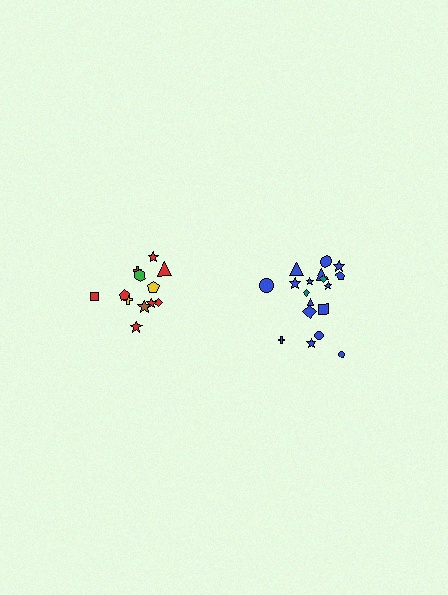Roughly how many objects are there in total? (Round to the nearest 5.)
Roughly 30 objects in total.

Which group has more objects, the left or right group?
The right group.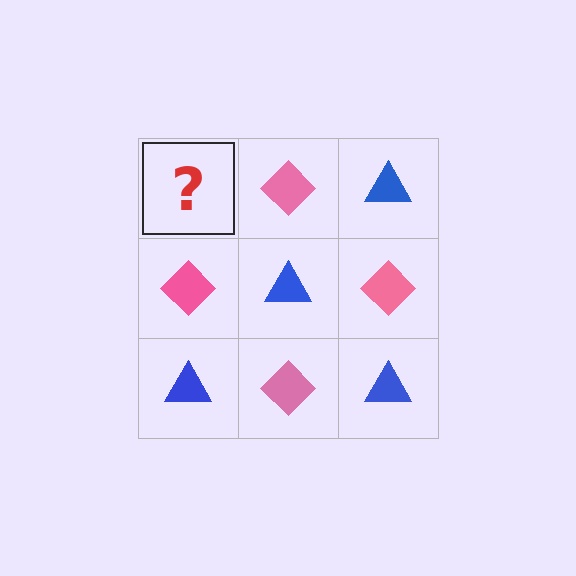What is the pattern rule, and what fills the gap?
The rule is that it alternates blue triangle and pink diamond in a checkerboard pattern. The gap should be filled with a blue triangle.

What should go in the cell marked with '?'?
The missing cell should contain a blue triangle.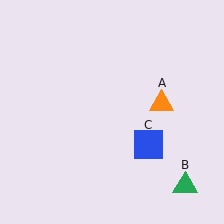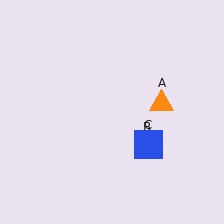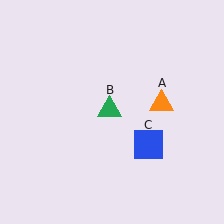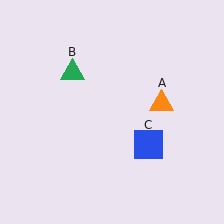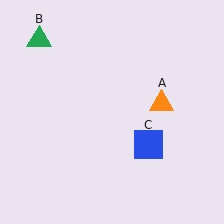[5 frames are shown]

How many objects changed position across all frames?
1 object changed position: green triangle (object B).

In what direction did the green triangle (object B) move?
The green triangle (object B) moved up and to the left.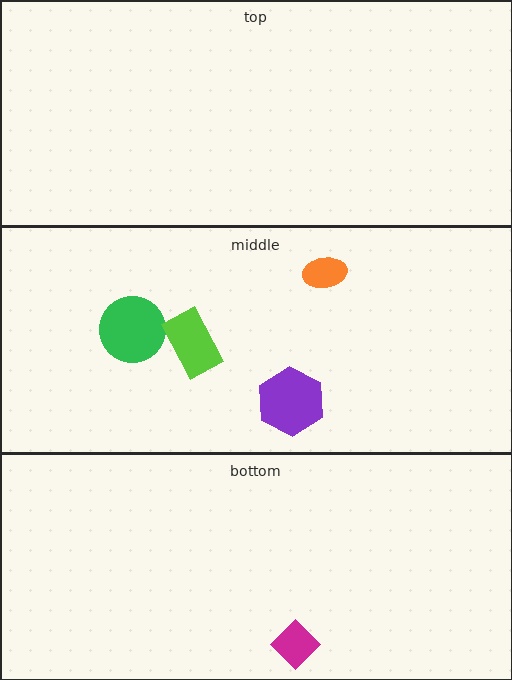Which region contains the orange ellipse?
The middle region.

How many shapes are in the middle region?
4.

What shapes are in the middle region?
The purple hexagon, the green circle, the orange ellipse, the lime rectangle.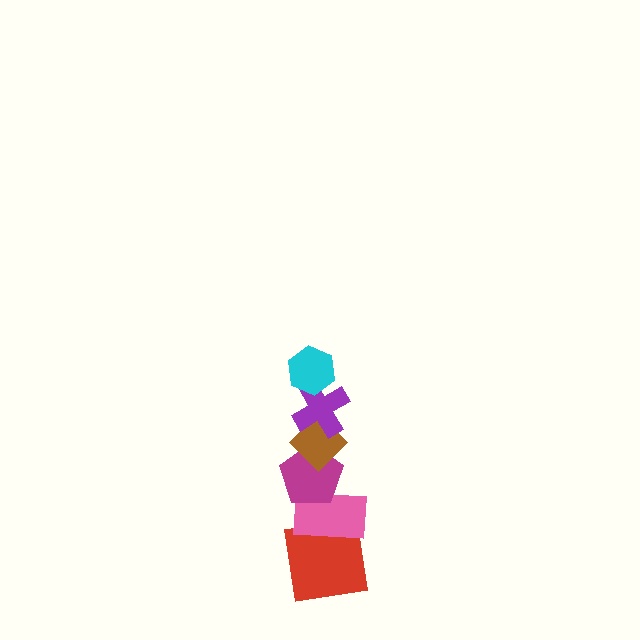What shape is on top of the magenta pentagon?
The brown diamond is on top of the magenta pentagon.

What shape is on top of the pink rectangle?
The magenta pentagon is on top of the pink rectangle.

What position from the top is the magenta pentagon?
The magenta pentagon is 4th from the top.